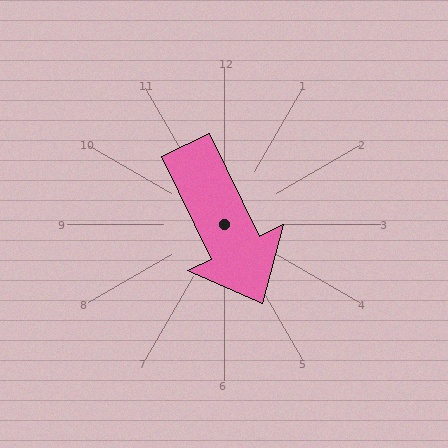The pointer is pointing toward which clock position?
Roughly 5 o'clock.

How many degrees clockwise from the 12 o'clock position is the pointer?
Approximately 154 degrees.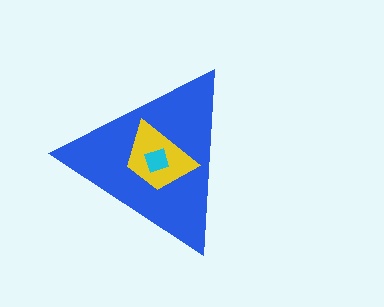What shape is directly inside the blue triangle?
The yellow trapezoid.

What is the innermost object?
The cyan square.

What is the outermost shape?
The blue triangle.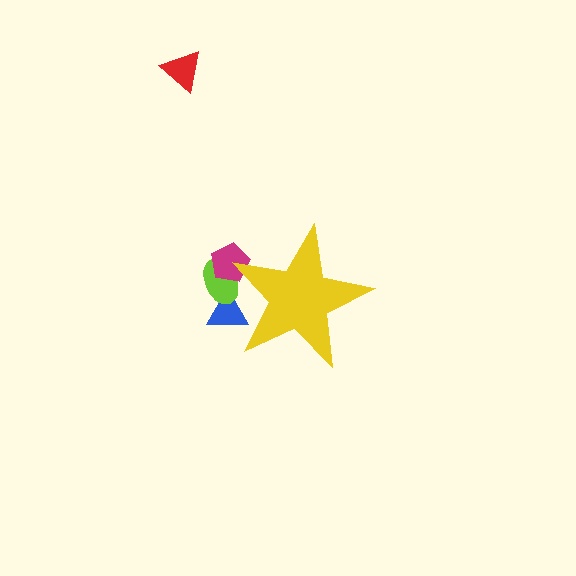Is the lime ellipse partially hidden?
Yes, the lime ellipse is partially hidden behind the yellow star.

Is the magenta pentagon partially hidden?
Yes, the magenta pentagon is partially hidden behind the yellow star.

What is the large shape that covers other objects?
A yellow star.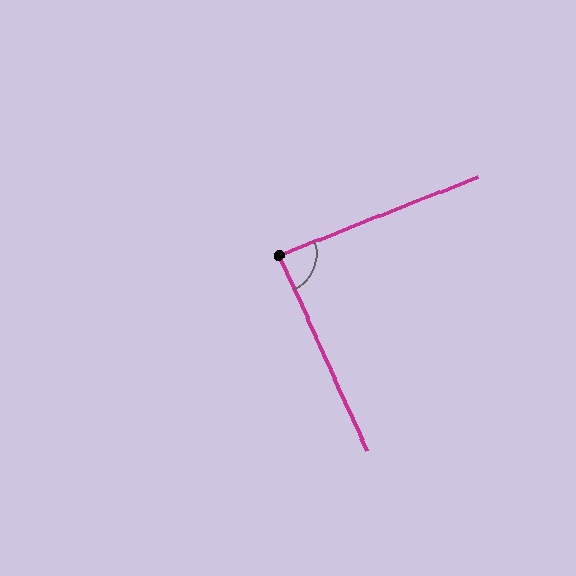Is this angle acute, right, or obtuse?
It is approximately a right angle.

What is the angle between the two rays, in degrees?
Approximately 88 degrees.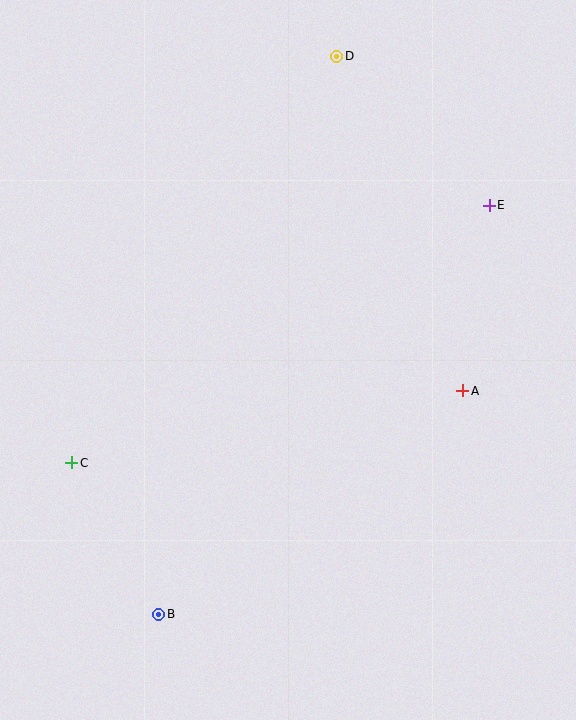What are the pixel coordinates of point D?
Point D is at (337, 56).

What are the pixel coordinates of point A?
Point A is at (463, 391).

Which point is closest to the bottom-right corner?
Point A is closest to the bottom-right corner.